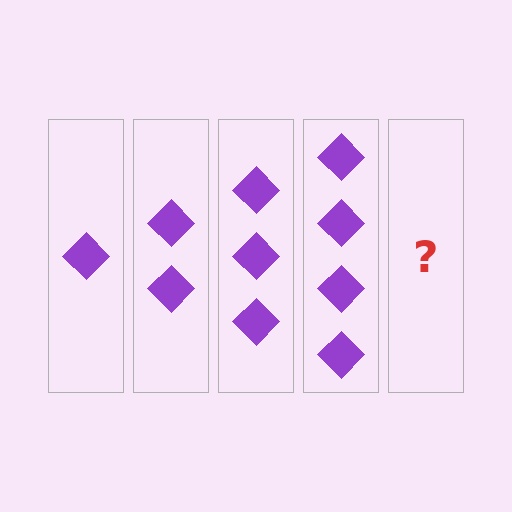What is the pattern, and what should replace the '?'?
The pattern is that each step adds one more diamond. The '?' should be 5 diamonds.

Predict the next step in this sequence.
The next step is 5 diamonds.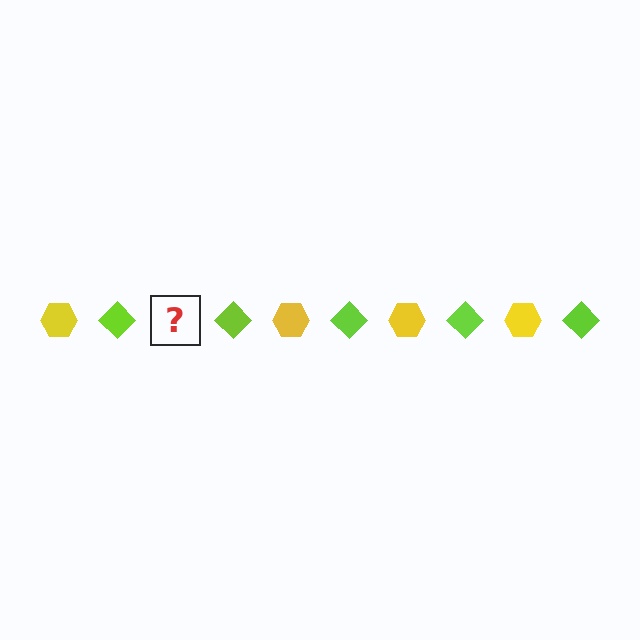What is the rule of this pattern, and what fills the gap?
The rule is that the pattern alternates between yellow hexagon and lime diamond. The gap should be filled with a yellow hexagon.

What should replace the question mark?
The question mark should be replaced with a yellow hexagon.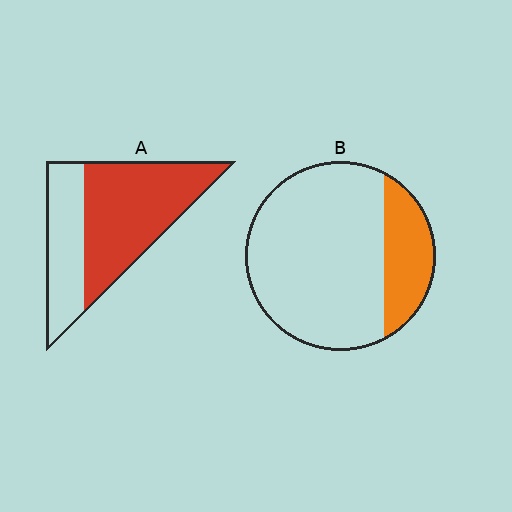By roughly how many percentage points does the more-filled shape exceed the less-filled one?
By roughly 40 percentage points (A over B).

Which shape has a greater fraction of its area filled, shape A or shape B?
Shape A.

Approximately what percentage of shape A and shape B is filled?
A is approximately 65% and B is approximately 20%.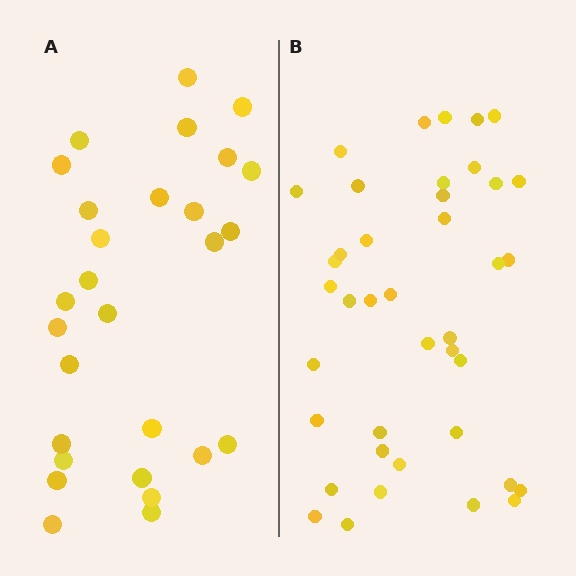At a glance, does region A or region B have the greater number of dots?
Region B (the right region) has more dots.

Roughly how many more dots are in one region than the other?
Region B has roughly 12 or so more dots than region A.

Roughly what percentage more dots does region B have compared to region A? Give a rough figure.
About 45% more.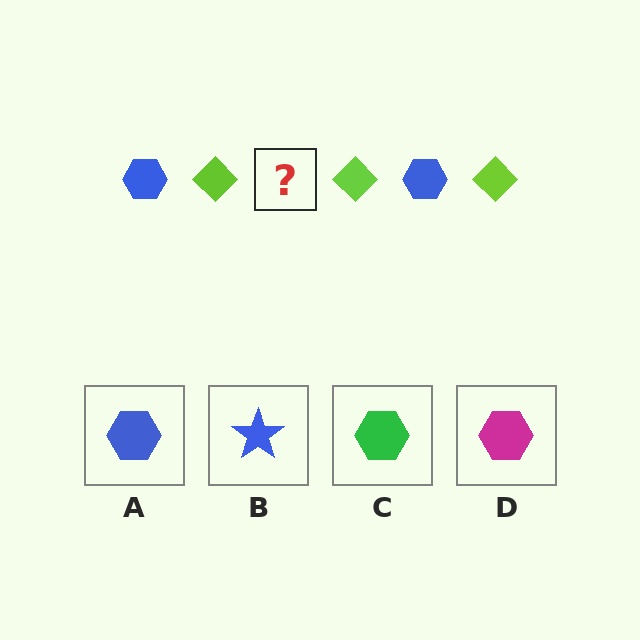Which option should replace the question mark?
Option A.